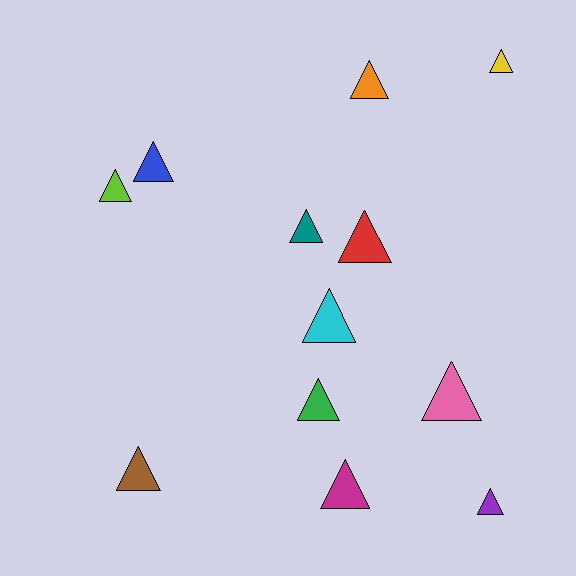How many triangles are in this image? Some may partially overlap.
There are 12 triangles.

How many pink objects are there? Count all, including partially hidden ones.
There is 1 pink object.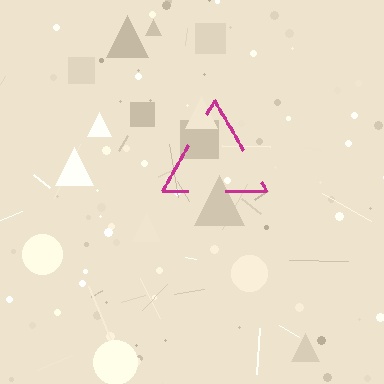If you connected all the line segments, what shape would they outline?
They would outline a triangle.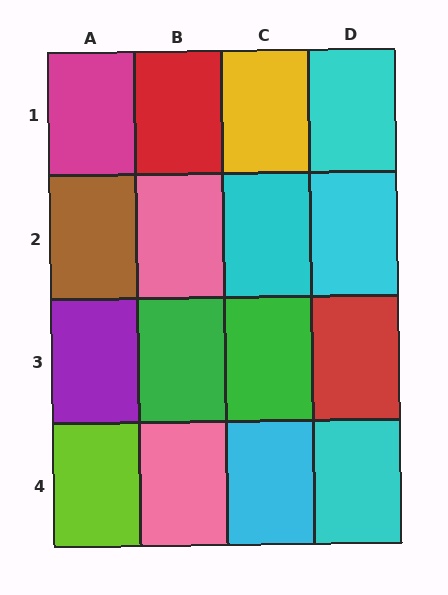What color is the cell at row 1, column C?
Yellow.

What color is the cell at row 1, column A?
Magenta.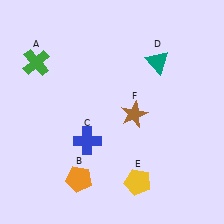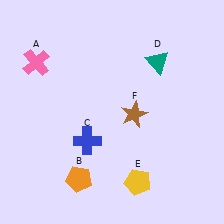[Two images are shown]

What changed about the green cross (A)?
In Image 1, A is green. In Image 2, it changed to pink.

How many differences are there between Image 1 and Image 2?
There is 1 difference between the two images.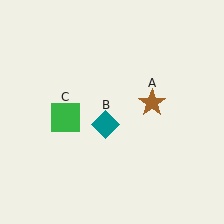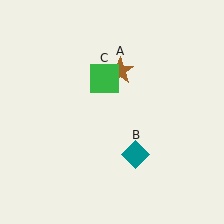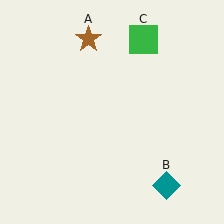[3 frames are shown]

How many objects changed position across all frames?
3 objects changed position: brown star (object A), teal diamond (object B), green square (object C).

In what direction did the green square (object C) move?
The green square (object C) moved up and to the right.